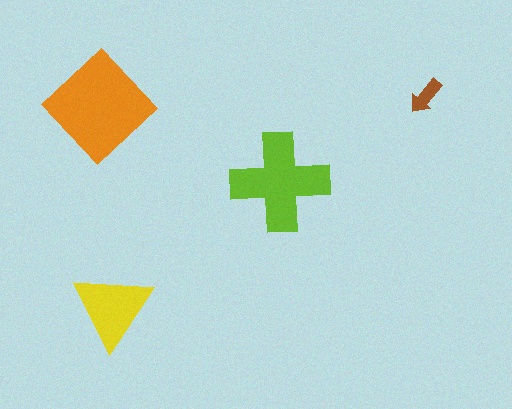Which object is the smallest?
The brown arrow.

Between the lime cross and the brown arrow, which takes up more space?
The lime cross.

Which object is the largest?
The orange diamond.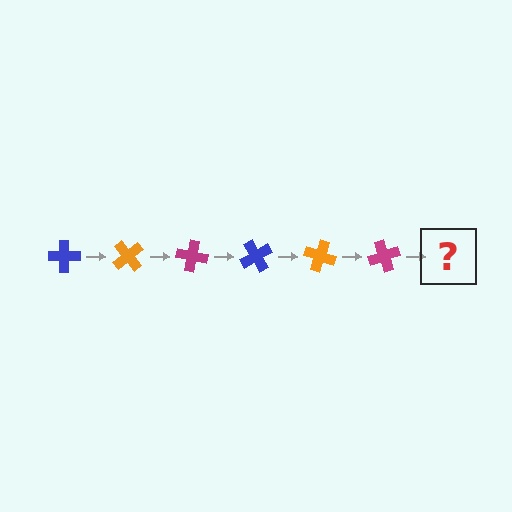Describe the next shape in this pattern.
It should be a blue cross, rotated 300 degrees from the start.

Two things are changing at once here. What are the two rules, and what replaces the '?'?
The two rules are that it rotates 50 degrees each step and the color cycles through blue, orange, and magenta. The '?' should be a blue cross, rotated 300 degrees from the start.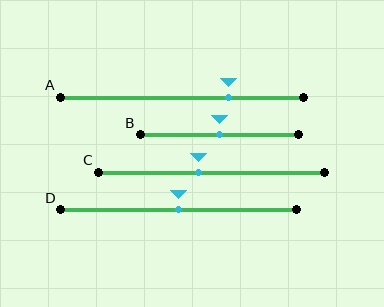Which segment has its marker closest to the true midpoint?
Segment B has its marker closest to the true midpoint.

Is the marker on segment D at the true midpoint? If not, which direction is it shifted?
Yes, the marker on segment D is at the true midpoint.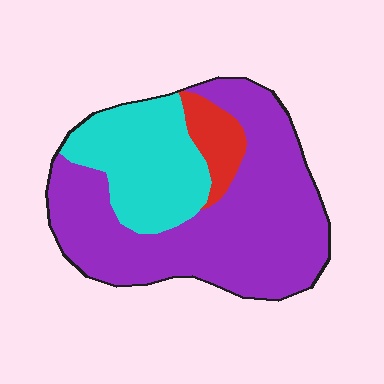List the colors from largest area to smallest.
From largest to smallest: purple, cyan, red.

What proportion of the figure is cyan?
Cyan takes up about one quarter (1/4) of the figure.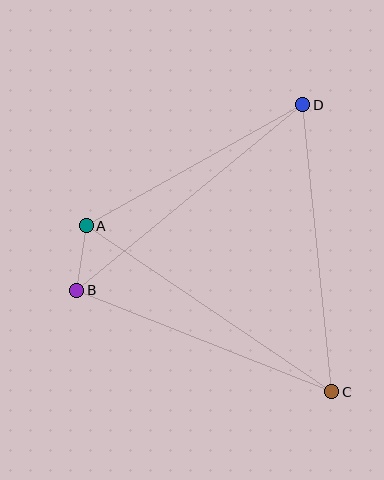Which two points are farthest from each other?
Points A and C are farthest from each other.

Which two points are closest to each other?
Points A and B are closest to each other.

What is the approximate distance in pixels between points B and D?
The distance between B and D is approximately 292 pixels.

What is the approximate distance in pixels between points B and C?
The distance between B and C is approximately 274 pixels.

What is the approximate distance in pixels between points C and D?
The distance between C and D is approximately 288 pixels.